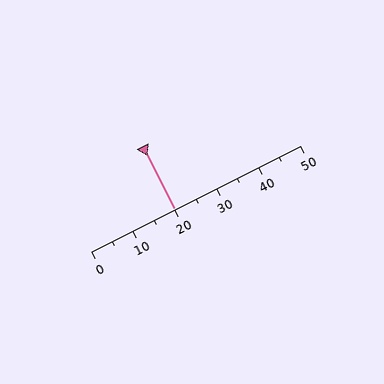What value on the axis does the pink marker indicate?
The marker indicates approximately 20.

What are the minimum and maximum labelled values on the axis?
The axis runs from 0 to 50.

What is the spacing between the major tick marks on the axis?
The major ticks are spaced 10 apart.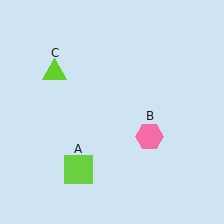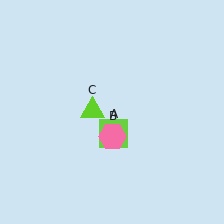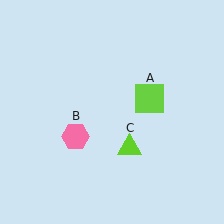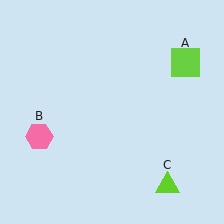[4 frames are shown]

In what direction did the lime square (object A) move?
The lime square (object A) moved up and to the right.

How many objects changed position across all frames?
3 objects changed position: lime square (object A), pink hexagon (object B), lime triangle (object C).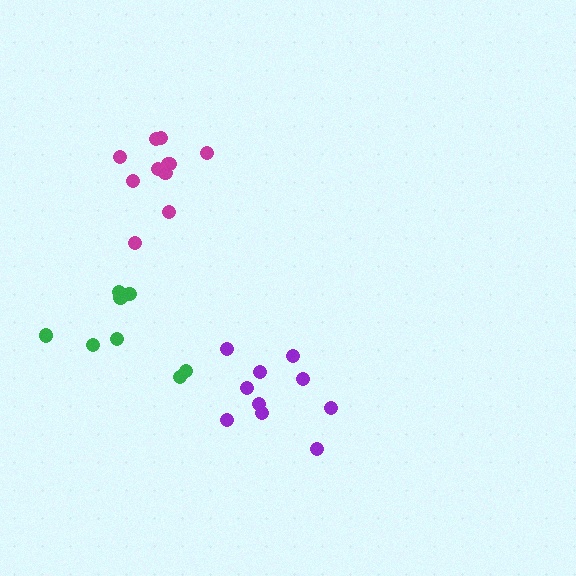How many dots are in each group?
Group 1: 10 dots, Group 2: 11 dots, Group 3: 8 dots (29 total).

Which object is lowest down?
The purple cluster is bottommost.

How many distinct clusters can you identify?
There are 3 distinct clusters.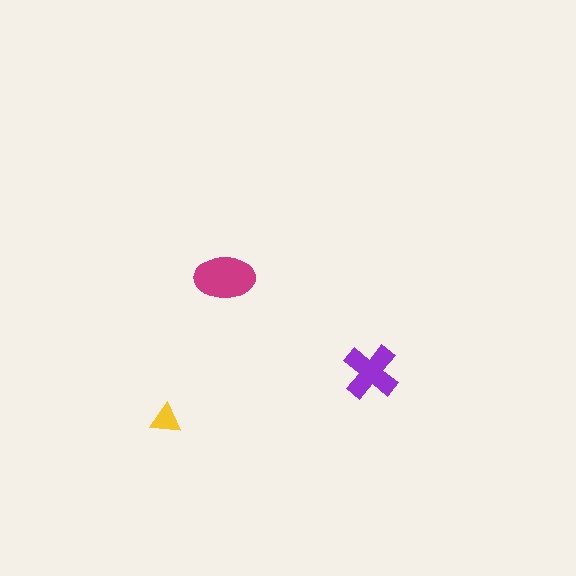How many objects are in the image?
There are 3 objects in the image.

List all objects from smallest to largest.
The yellow triangle, the purple cross, the magenta ellipse.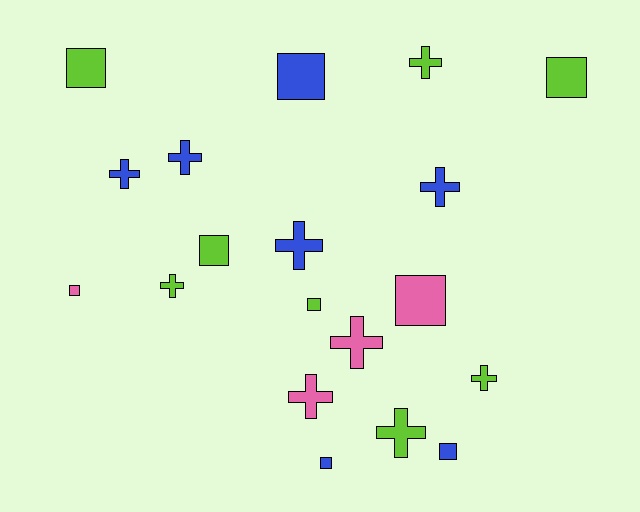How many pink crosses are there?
There are 2 pink crosses.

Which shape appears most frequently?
Cross, with 10 objects.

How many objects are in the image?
There are 19 objects.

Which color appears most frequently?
Lime, with 8 objects.